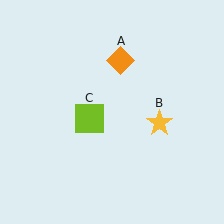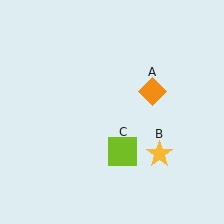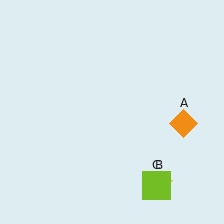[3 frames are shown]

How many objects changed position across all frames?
3 objects changed position: orange diamond (object A), yellow star (object B), lime square (object C).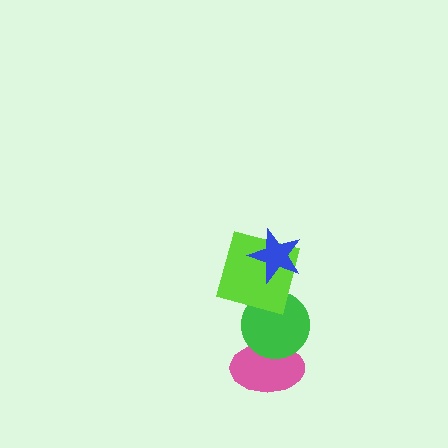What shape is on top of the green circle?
The lime square is on top of the green circle.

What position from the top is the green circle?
The green circle is 3rd from the top.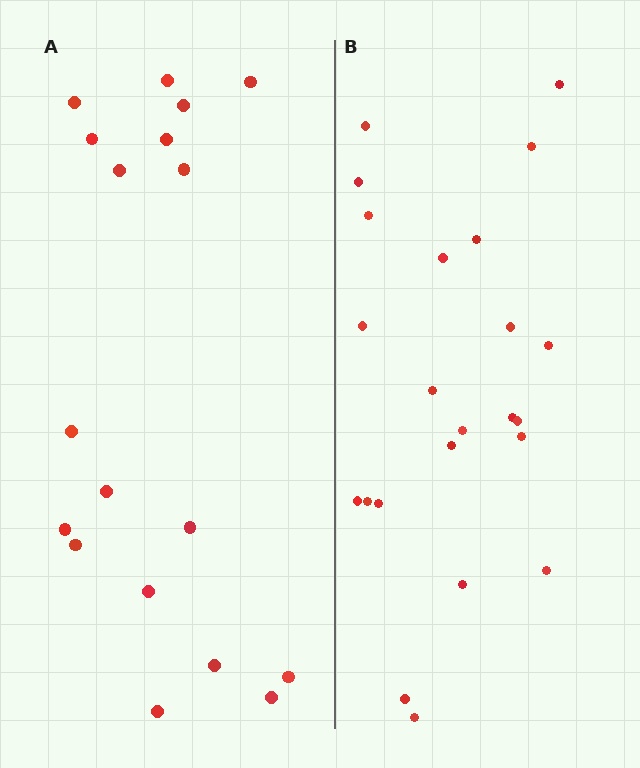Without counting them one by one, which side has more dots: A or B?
Region B (the right region) has more dots.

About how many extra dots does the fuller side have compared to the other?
Region B has about 5 more dots than region A.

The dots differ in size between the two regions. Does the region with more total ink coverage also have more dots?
No. Region A has more total ink coverage because its dots are larger, but region B actually contains more individual dots. Total area can be misleading — the number of items is what matters here.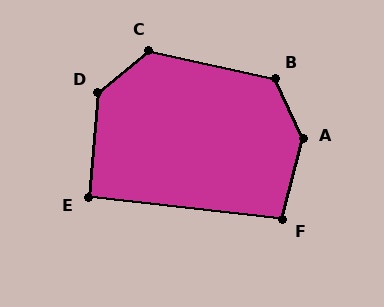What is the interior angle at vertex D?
Approximately 135 degrees (obtuse).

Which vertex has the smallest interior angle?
E, at approximately 91 degrees.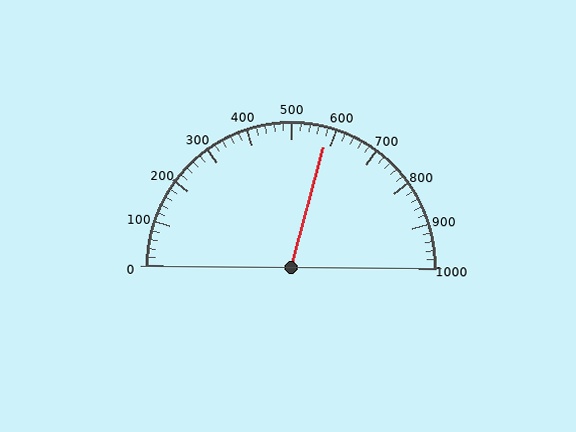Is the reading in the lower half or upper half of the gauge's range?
The reading is in the upper half of the range (0 to 1000).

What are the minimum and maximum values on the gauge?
The gauge ranges from 0 to 1000.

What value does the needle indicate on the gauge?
The needle indicates approximately 580.